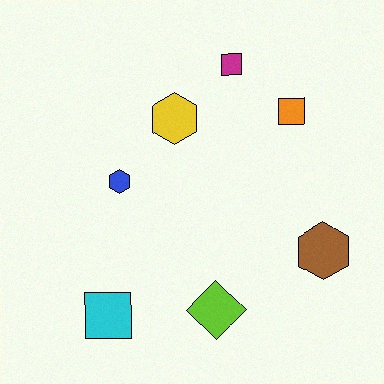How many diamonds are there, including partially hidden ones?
There is 1 diamond.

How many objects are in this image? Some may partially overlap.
There are 7 objects.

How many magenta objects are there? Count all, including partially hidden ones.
There is 1 magenta object.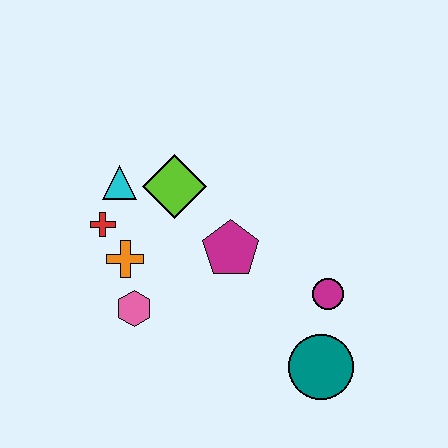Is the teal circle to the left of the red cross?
No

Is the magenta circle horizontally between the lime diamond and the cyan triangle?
No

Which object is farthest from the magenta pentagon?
The teal circle is farthest from the magenta pentagon.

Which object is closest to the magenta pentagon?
The lime diamond is closest to the magenta pentagon.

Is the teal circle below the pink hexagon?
Yes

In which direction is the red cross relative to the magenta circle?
The red cross is to the left of the magenta circle.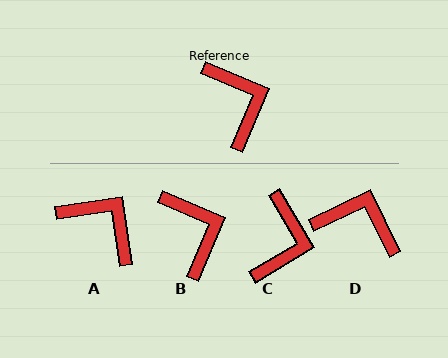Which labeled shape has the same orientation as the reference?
B.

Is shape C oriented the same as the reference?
No, it is off by about 36 degrees.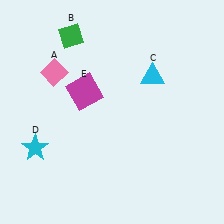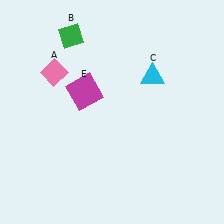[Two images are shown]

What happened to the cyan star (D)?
The cyan star (D) was removed in Image 2. It was in the bottom-left area of Image 1.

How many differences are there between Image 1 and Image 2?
There is 1 difference between the two images.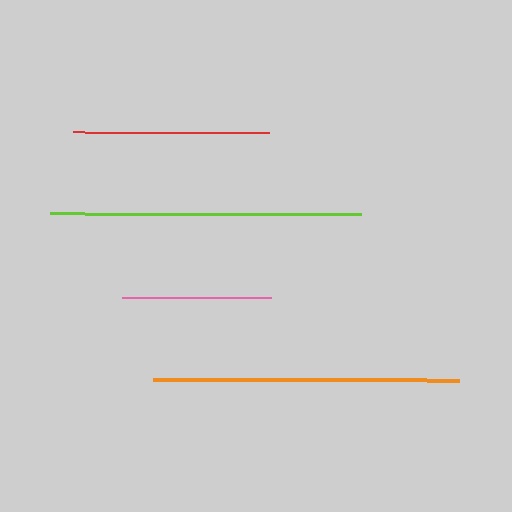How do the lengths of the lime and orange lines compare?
The lime and orange lines are approximately the same length.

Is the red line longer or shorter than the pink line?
The red line is longer than the pink line.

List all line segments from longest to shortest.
From longest to shortest: lime, orange, red, pink.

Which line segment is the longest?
The lime line is the longest at approximately 312 pixels.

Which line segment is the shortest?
The pink line is the shortest at approximately 149 pixels.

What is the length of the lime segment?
The lime segment is approximately 312 pixels long.